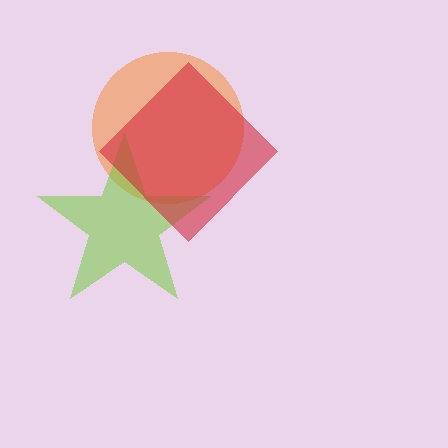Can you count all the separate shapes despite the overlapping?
Yes, there are 3 separate shapes.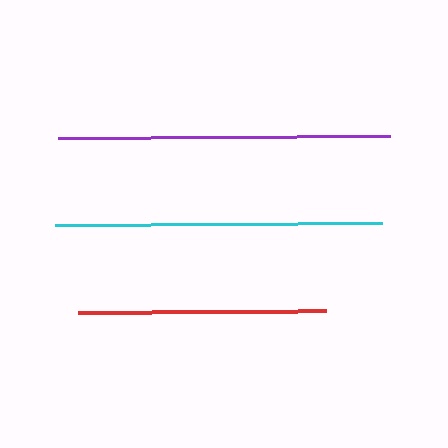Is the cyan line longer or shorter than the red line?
The cyan line is longer than the red line.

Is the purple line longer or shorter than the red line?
The purple line is longer than the red line.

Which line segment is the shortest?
The red line is the shortest at approximately 248 pixels.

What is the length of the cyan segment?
The cyan segment is approximately 327 pixels long.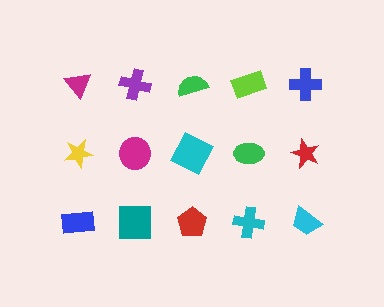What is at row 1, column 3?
A green semicircle.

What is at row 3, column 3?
A red pentagon.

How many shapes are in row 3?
5 shapes.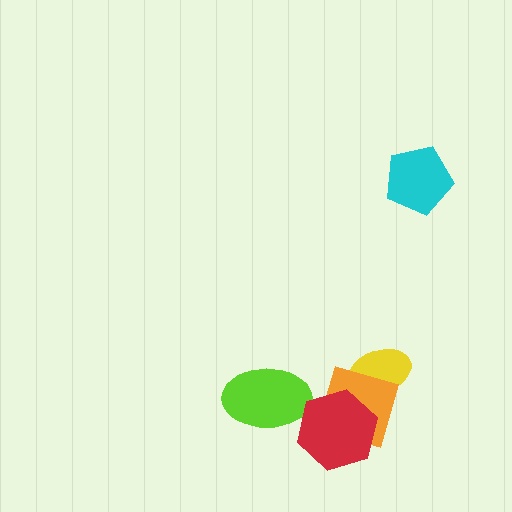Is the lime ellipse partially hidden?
Yes, it is partially covered by another shape.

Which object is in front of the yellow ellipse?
The orange diamond is in front of the yellow ellipse.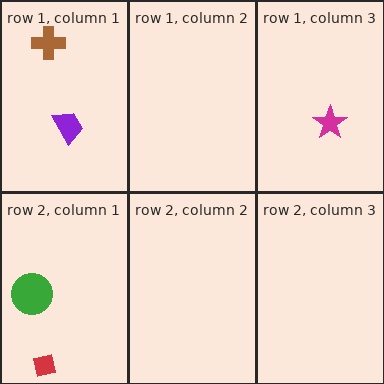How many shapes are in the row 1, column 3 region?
1.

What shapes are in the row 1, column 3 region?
The magenta star.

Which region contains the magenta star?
The row 1, column 3 region.